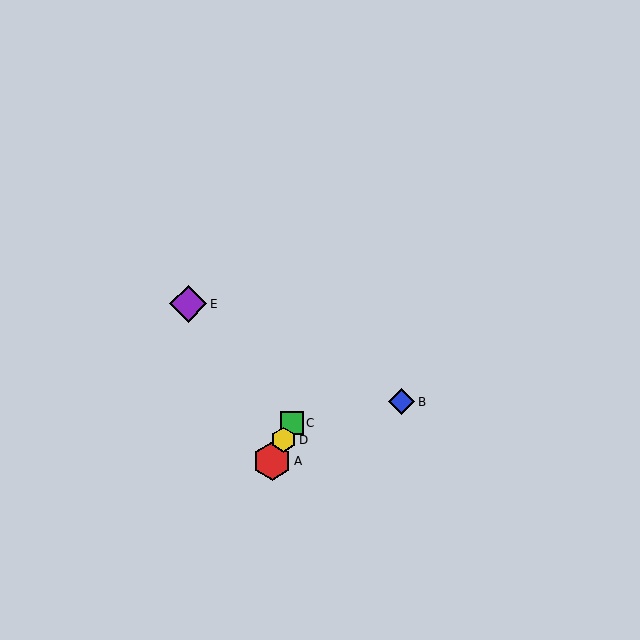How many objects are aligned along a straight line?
3 objects (A, C, D) are aligned along a straight line.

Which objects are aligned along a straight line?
Objects A, C, D are aligned along a straight line.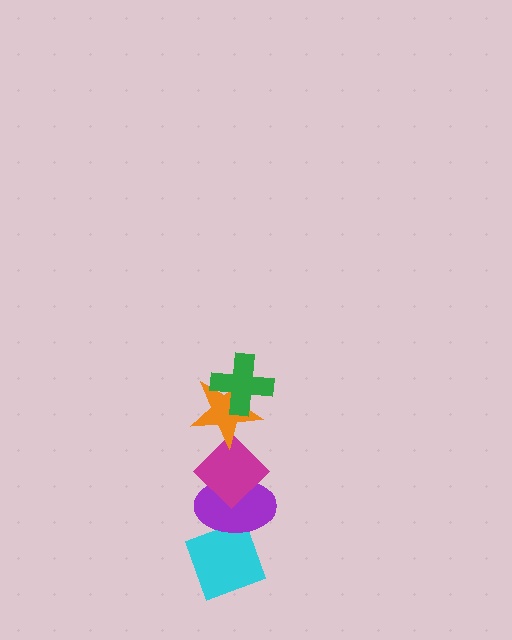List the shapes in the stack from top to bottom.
From top to bottom: the green cross, the orange star, the magenta diamond, the purple ellipse, the cyan diamond.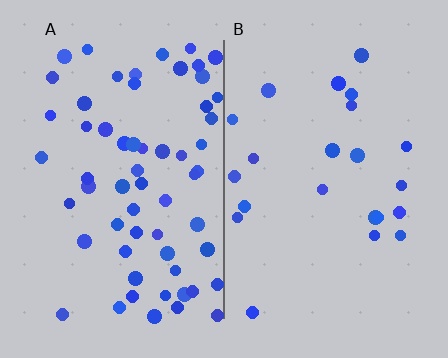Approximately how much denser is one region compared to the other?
Approximately 2.7× — region A over region B.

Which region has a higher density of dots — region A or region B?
A (the left).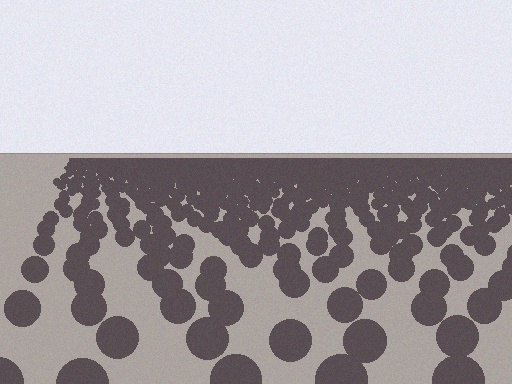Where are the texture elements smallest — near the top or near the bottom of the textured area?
Near the top.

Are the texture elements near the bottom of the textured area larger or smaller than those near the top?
Larger. Near the bottom, elements are closer to the viewer and appear at a bigger on-screen size.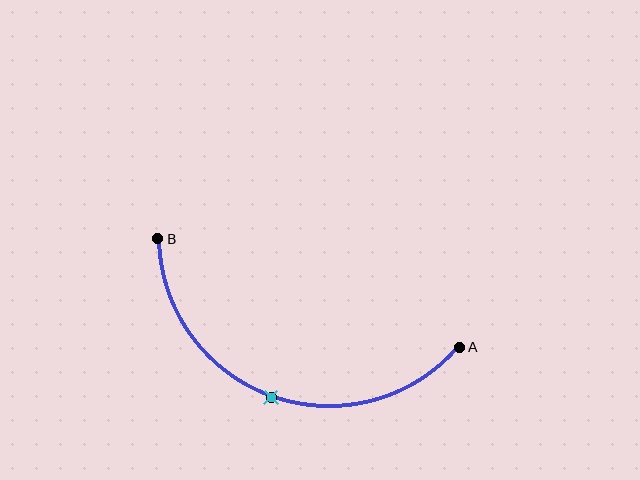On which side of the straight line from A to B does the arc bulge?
The arc bulges below the straight line connecting A and B.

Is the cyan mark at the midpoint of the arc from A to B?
Yes. The cyan mark lies on the arc at equal arc-length from both A and B — it is the arc midpoint.